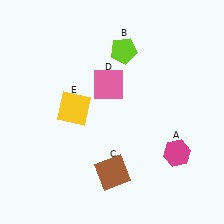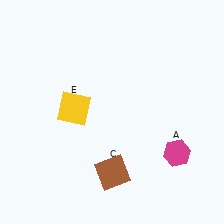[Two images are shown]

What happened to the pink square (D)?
The pink square (D) was removed in Image 2. It was in the top-left area of Image 1.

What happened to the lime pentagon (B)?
The lime pentagon (B) was removed in Image 2. It was in the top-right area of Image 1.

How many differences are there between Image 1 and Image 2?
There are 2 differences between the two images.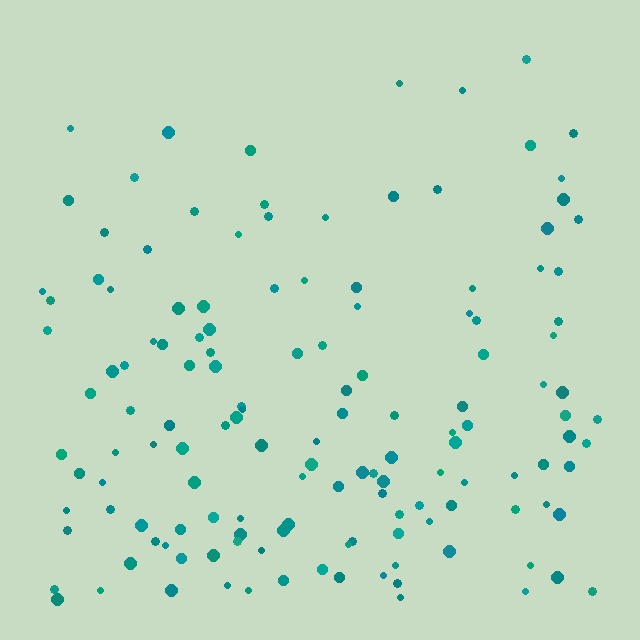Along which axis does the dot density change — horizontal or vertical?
Vertical.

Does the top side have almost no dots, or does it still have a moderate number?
Still a moderate number, just noticeably fewer than the bottom.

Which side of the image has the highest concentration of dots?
The bottom.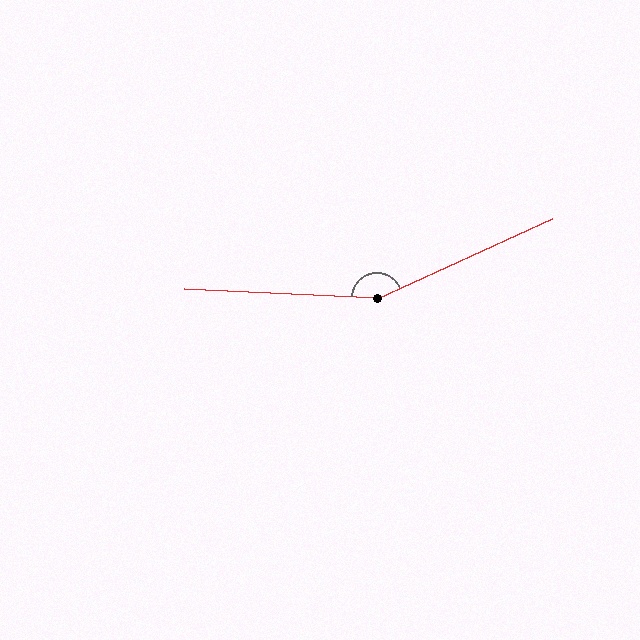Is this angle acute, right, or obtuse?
It is obtuse.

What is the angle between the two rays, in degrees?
Approximately 153 degrees.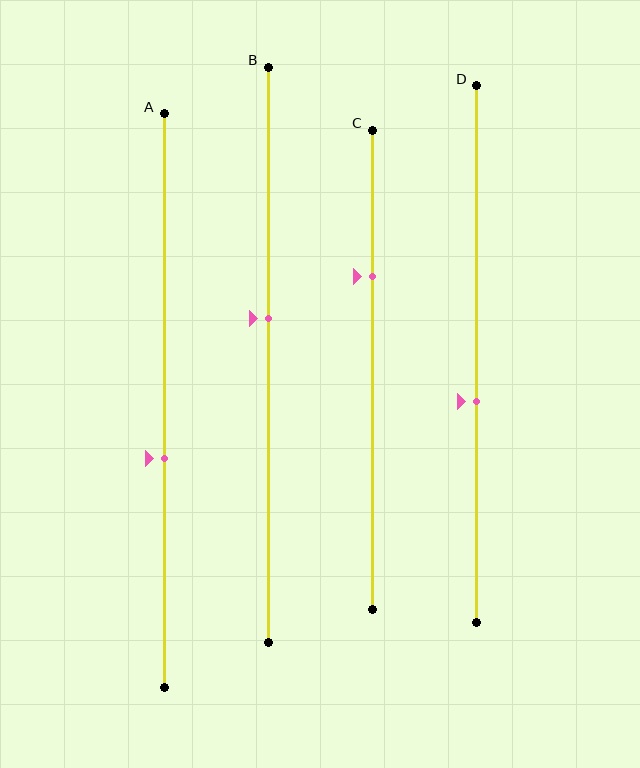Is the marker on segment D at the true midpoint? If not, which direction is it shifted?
No, the marker on segment D is shifted downward by about 9% of the segment length.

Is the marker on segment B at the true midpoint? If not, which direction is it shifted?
No, the marker on segment B is shifted upward by about 6% of the segment length.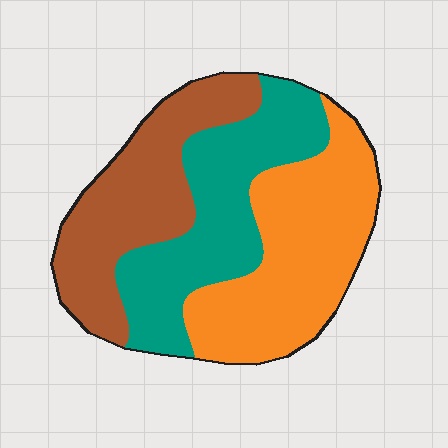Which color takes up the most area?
Orange, at roughly 35%.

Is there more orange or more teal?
Orange.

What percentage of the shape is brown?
Brown covers 30% of the shape.